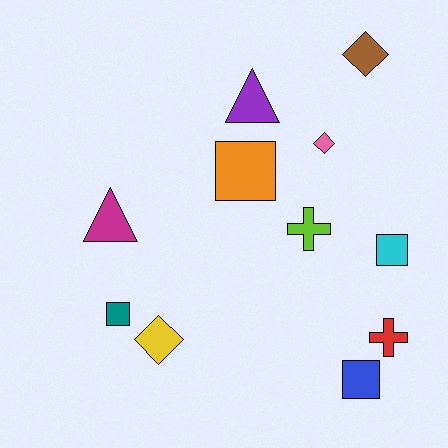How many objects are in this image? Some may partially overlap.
There are 11 objects.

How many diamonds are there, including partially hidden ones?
There are 3 diamonds.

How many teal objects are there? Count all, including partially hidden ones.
There is 1 teal object.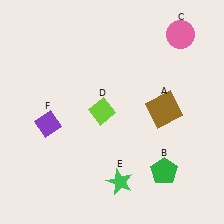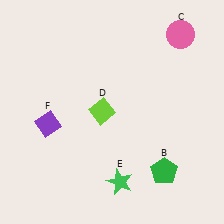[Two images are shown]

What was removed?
The brown square (A) was removed in Image 2.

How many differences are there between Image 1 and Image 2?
There is 1 difference between the two images.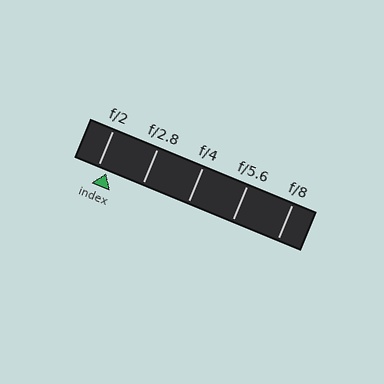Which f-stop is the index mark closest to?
The index mark is closest to f/2.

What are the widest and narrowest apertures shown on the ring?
The widest aperture shown is f/2 and the narrowest is f/8.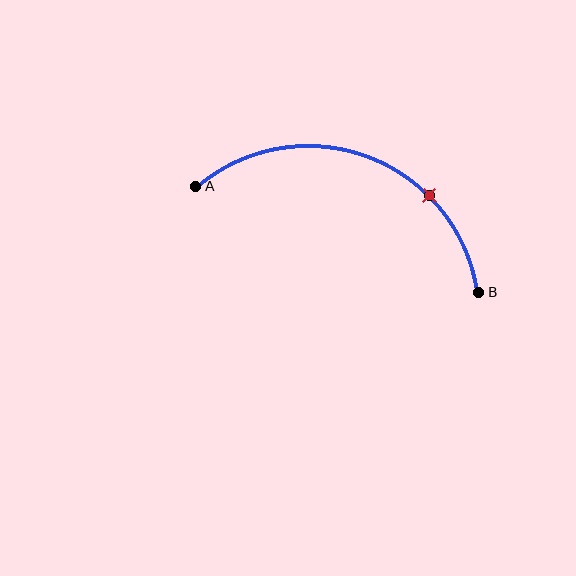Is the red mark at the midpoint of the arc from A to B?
No. The red mark lies on the arc but is closer to endpoint B. The arc midpoint would be at the point on the curve equidistant along the arc from both A and B.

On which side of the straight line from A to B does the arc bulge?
The arc bulges above the straight line connecting A and B.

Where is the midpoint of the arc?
The arc midpoint is the point on the curve farthest from the straight line joining A and B. It sits above that line.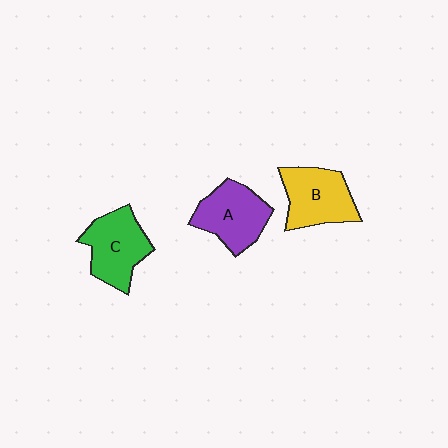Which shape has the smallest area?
Shape A (purple).